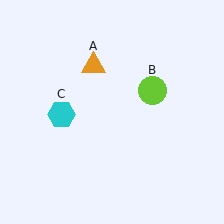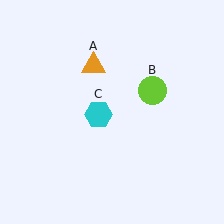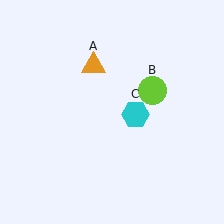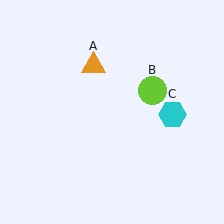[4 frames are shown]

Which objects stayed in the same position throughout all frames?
Orange triangle (object A) and lime circle (object B) remained stationary.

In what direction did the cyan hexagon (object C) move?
The cyan hexagon (object C) moved right.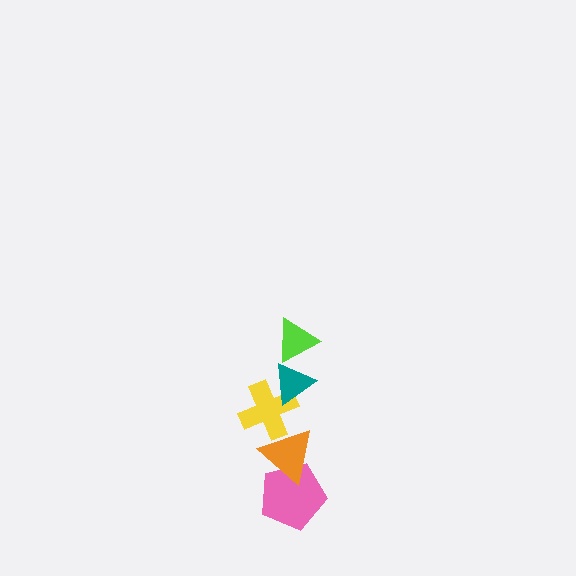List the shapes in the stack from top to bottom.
From top to bottom: the lime triangle, the teal triangle, the yellow cross, the orange triangle, the pink pentagon.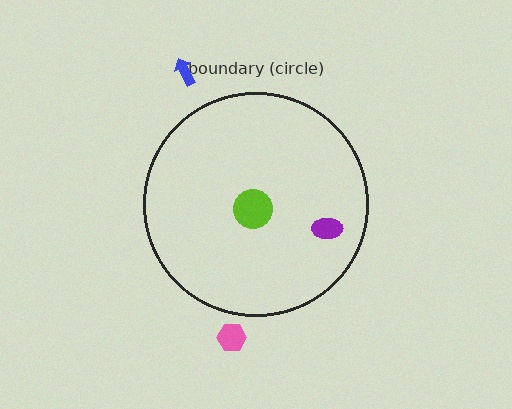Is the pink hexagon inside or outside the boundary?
Outside.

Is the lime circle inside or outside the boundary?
Inside.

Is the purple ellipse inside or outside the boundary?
Inside.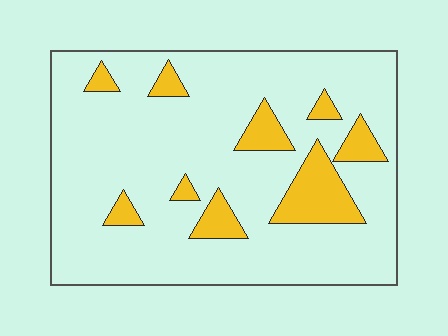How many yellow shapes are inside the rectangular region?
9.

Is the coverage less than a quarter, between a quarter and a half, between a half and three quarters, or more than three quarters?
Less than a quarter.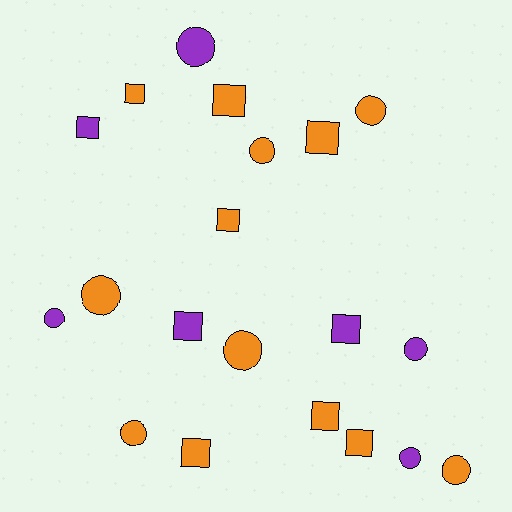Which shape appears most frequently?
Circle, with 10 objects.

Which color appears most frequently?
Orange, with 13 objects.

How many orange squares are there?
There are 7 orange squares.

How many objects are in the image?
There are 20 objects.